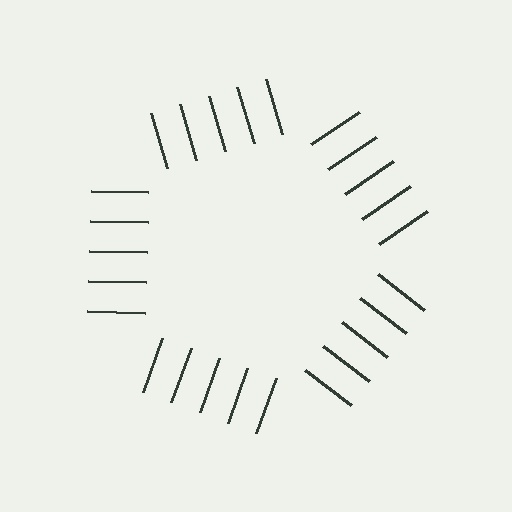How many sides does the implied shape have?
5 sides — the line-ends trace a pentagon.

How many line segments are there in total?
25 — 5 along each of the 5 edges.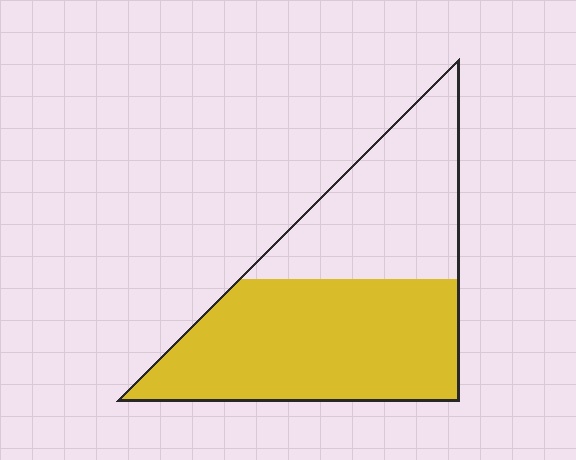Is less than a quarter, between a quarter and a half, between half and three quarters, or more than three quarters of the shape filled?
Between half and three quarters.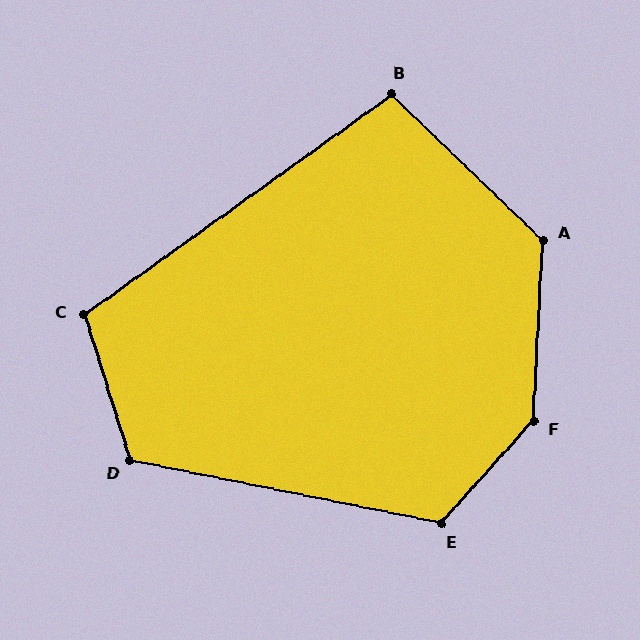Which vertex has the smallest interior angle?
B, at approximately 101 degrees.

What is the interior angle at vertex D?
Approximately 119 degrees (obtuse).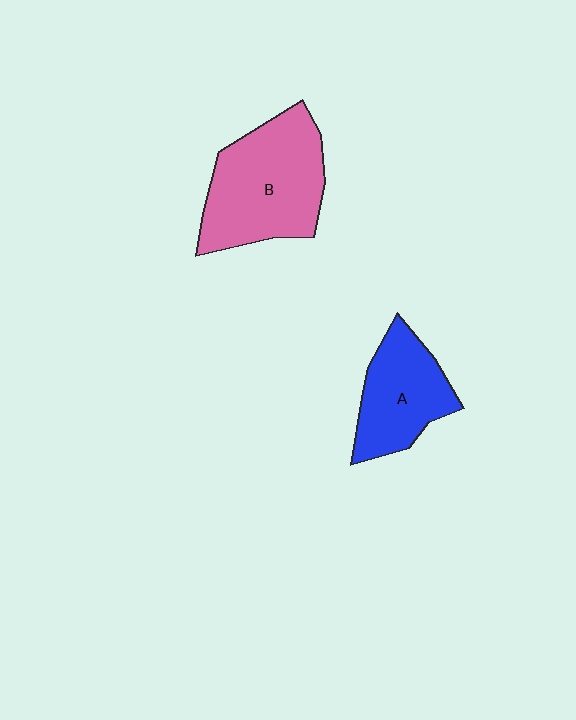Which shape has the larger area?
Shape B (pink).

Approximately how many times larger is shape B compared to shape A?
Approximately 1.5 times.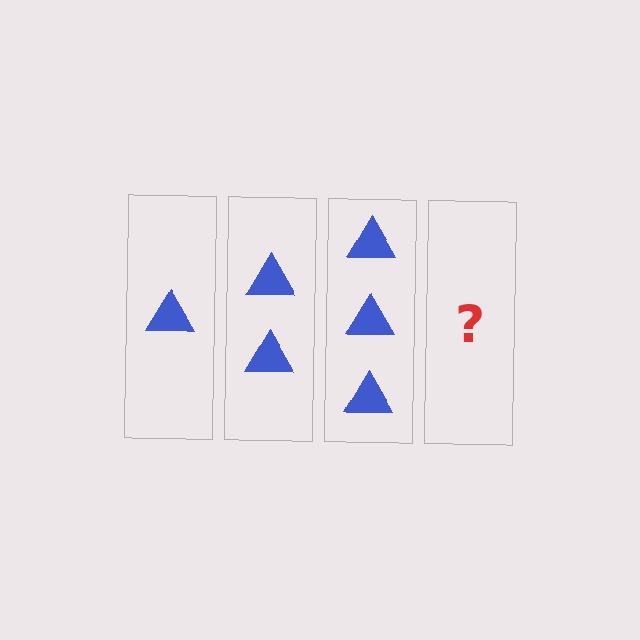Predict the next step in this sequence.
The next step is 4 triangles.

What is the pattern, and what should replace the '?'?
The pattern is that each step adds one more triangle. The '?' should be 4 triangles.